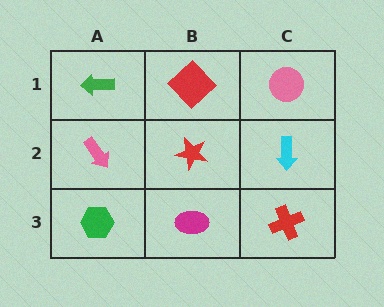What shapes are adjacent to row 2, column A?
A green arrow (row 1, column A), a green hexagon (row 3, column A), a red star (row 2, column B).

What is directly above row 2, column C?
A pink circle.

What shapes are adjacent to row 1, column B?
A red star (row 2, column B), a green arrow (row 1, column A), a pink circle (row 1, column C).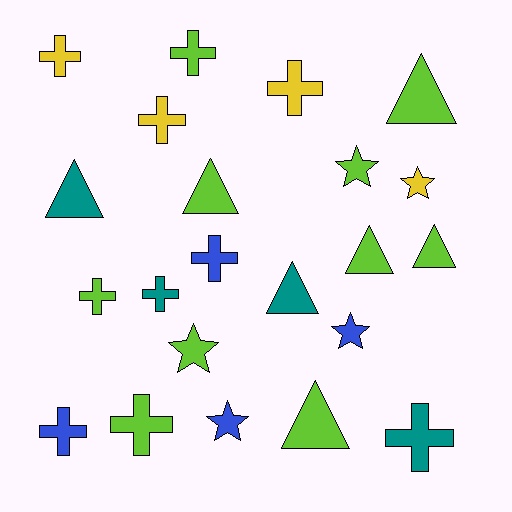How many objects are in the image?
There are 22 objects.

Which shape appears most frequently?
Cross, with 10 objects.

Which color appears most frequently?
Lime, with 10 objects.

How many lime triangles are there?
There are 5 lime triangles.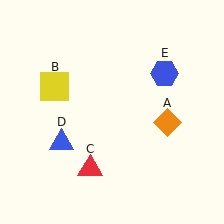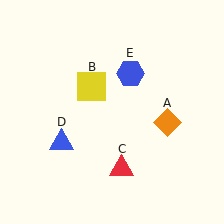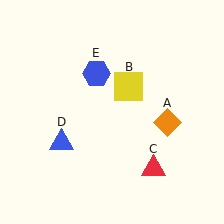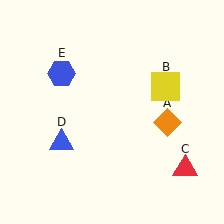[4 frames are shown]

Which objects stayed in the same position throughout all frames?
Orange diamond (object A) and blue triangle (object D) remained stationary.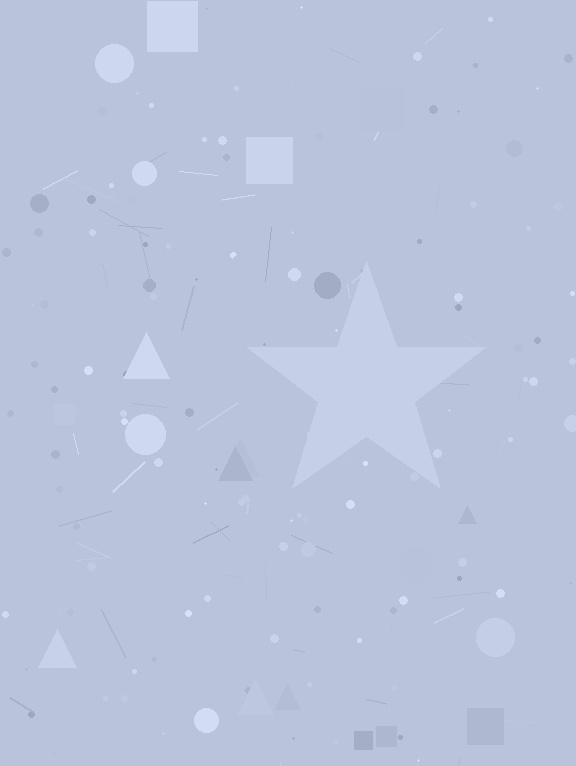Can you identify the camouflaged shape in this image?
The camouflaged shape is a star.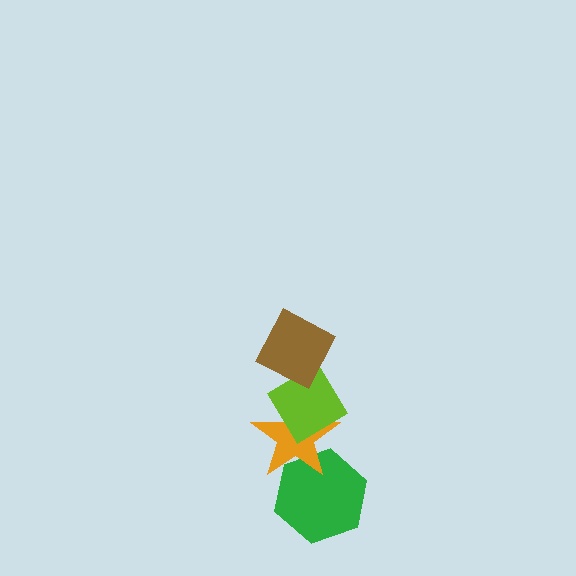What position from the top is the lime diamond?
The lime diamond is 2nd from the top.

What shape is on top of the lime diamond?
The brown diamond is on top of the lime diamond.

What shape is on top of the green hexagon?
The orange star is on top of the green hexagon.